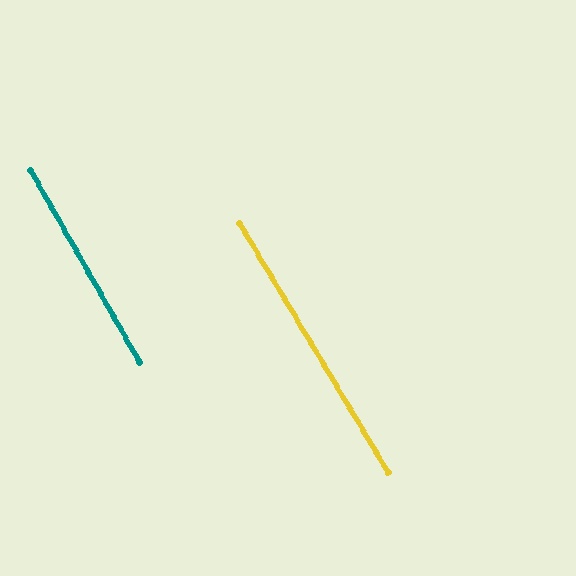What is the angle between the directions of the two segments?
Approximately 2 degrees.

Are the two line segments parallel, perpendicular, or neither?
Parallel — their directions differ by only 1.6°.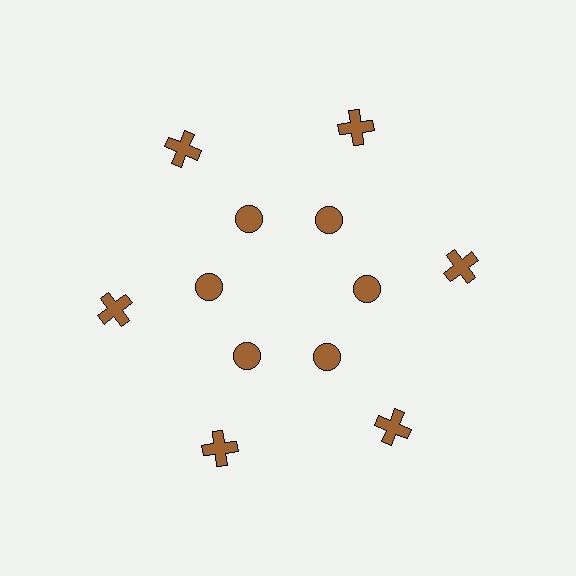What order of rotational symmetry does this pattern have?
This pattern has 6-fold rotational symmetry.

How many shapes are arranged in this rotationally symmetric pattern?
There are 12 shapes, arranged in 6 groups of 2.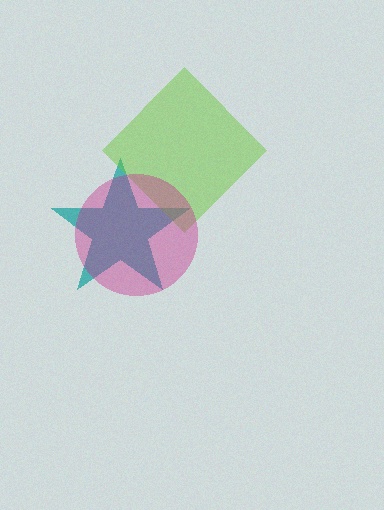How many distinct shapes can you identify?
There are 3 distinct shapes: a teal star, a lime diamond, a magenta circle.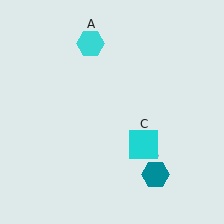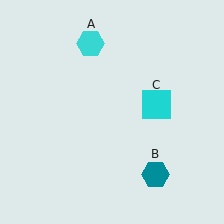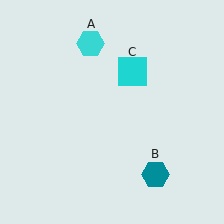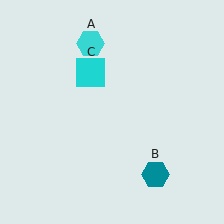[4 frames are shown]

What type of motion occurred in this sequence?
The cyan square (object C) rotated counterclockwise around the center of the scene.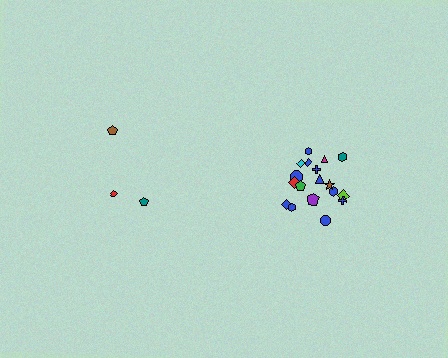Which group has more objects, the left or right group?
The right group.